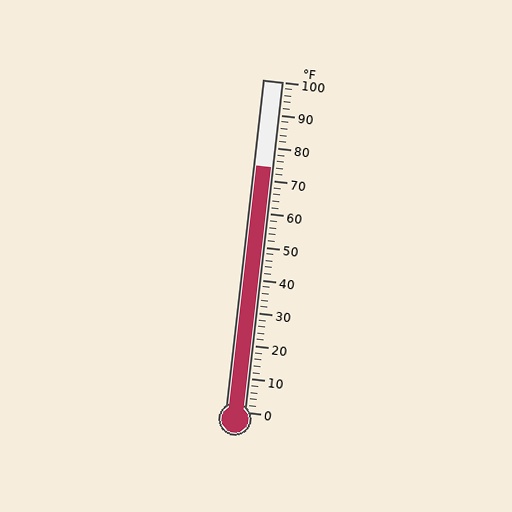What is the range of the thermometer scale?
The thermometer scale ranges from 0°F to 100°F.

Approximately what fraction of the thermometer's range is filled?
The thermometer is filled to approximately 75% of its range.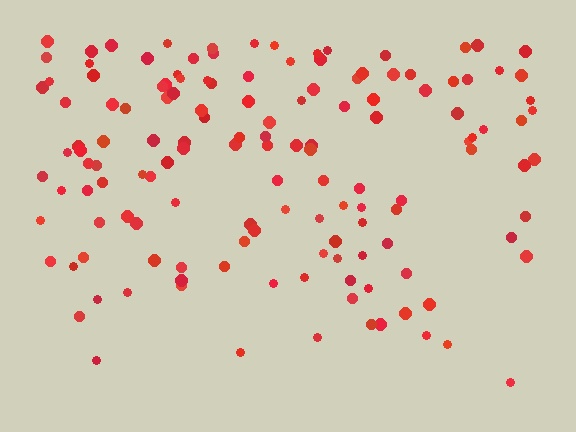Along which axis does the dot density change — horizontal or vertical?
Vertical.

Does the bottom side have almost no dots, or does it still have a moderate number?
Still a moderate number, just noticeably fewer than the top.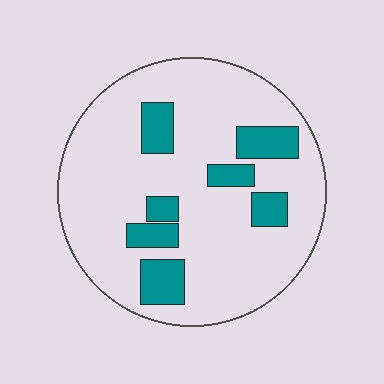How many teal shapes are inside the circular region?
7.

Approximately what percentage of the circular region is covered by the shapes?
Approximately 20%.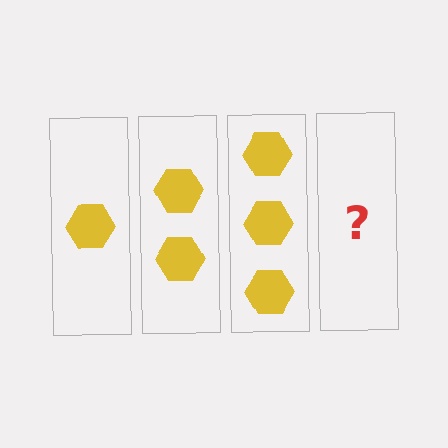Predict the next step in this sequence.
The next step is 4 hexagons.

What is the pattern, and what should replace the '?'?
The pattern is that each step adds one more hexagon. The '?' should be 4 hexagons.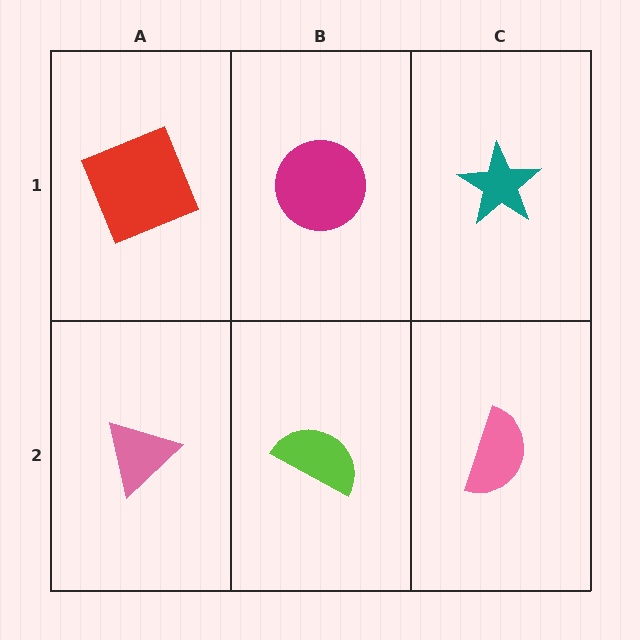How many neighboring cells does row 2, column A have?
2.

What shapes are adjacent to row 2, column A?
A red square (row 1, column A), a lime semicircle (row 2, column B).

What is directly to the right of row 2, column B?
A pink semicircle.